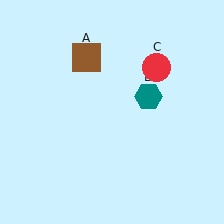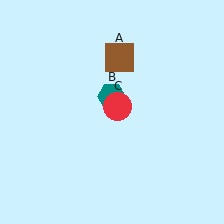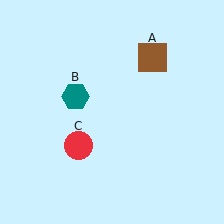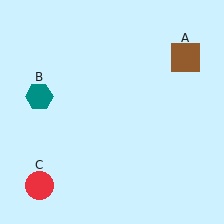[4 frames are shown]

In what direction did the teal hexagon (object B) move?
The teal hexagon (object B) moved left.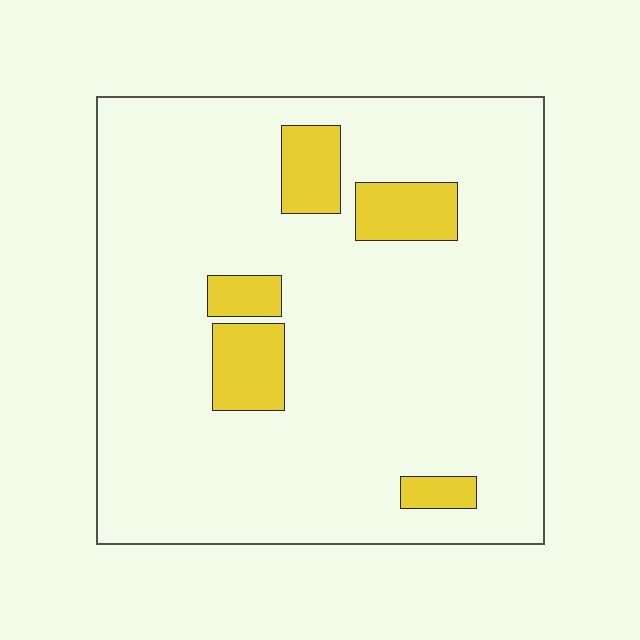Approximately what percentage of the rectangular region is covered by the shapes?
Approximately 10%.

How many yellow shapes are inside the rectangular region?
5.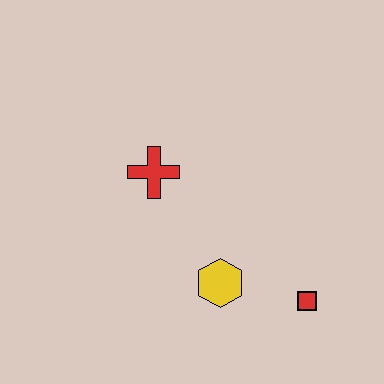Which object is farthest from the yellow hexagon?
The red cross is farthest from the yellow hexagon.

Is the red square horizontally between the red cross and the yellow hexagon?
No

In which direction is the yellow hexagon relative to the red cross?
The yellow hexagon is below the red cross.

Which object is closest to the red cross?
The yellow hexagon is closest to the red cross.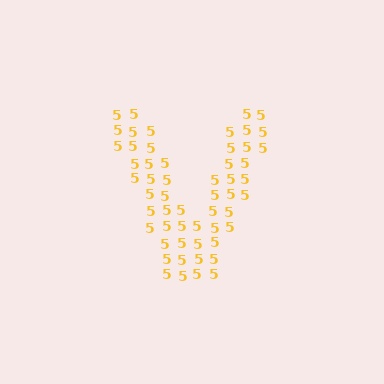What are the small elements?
The small elements are digit 5's.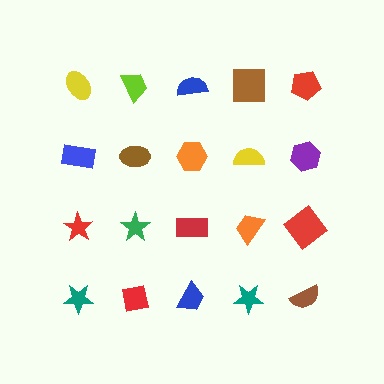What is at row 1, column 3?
A blue semicircle.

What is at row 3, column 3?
A red rectangle.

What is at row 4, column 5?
A brown semicircle.